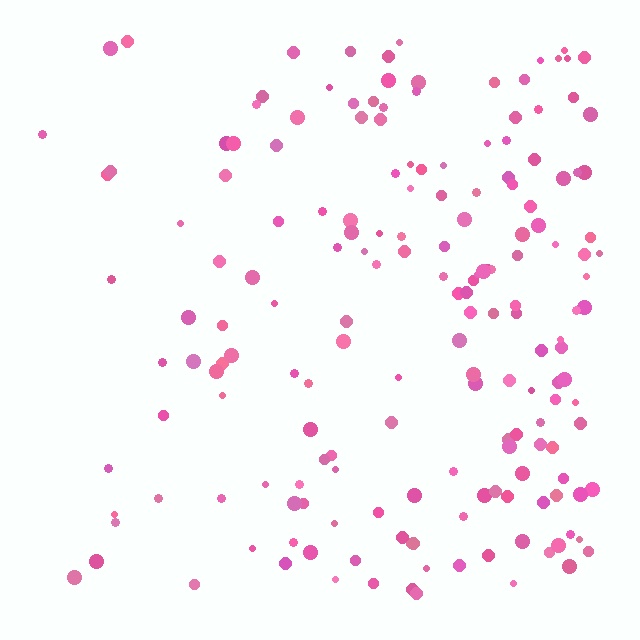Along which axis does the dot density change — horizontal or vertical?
Horizontal.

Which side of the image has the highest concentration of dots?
The right.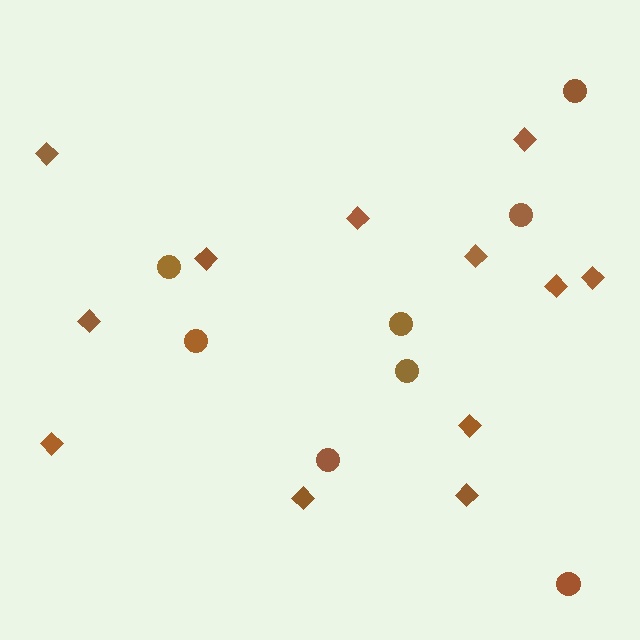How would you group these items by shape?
There are 2 groups: one group of diamonds (12) and one group of circles (8).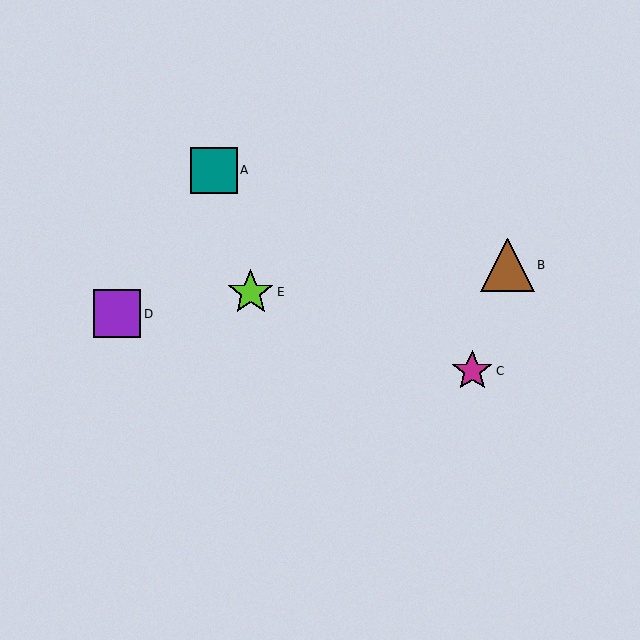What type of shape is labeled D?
Shape D is a purple square.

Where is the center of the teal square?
The center of the teal square is at (214, 170).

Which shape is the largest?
The brown triangle (labeled B) is the largest.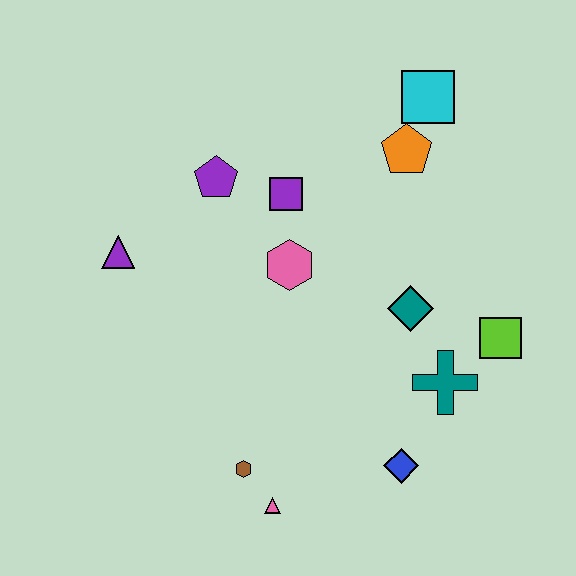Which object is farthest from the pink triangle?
The cyan square is farthest from the pink triangle.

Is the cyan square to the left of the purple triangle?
No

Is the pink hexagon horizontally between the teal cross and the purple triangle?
Yes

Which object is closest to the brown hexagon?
The pink triangle is closest to the brown hexagon.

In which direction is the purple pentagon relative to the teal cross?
The purple pentagon is to the left of the teal cross.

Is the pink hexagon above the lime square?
Yes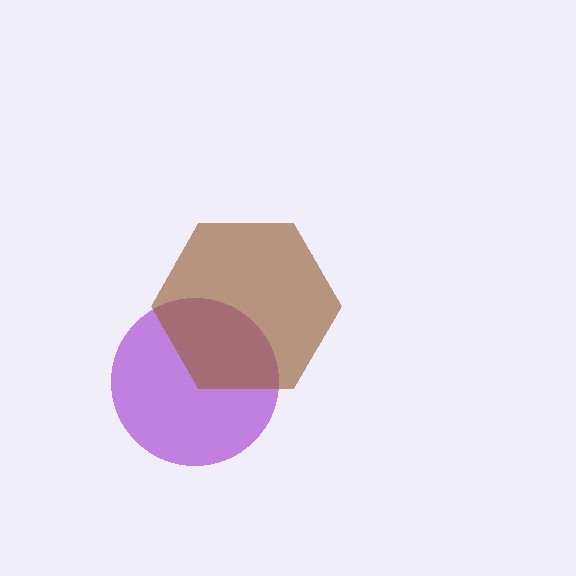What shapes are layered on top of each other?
The layered shapes are: a purple circle, a brown hexagon.